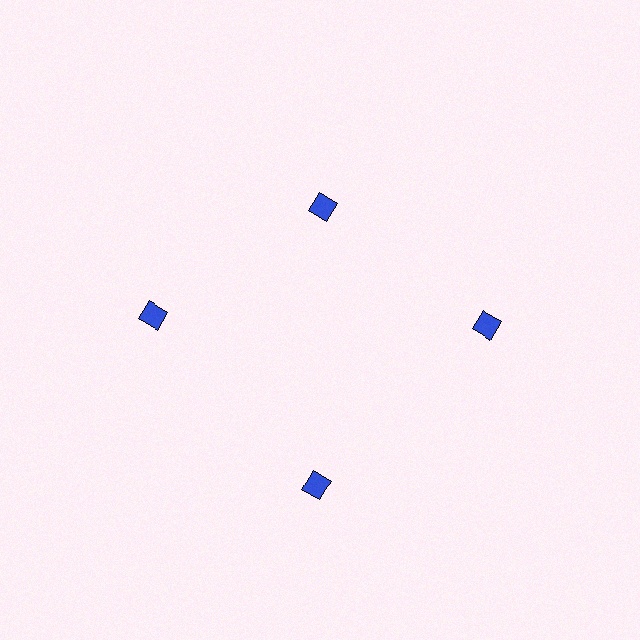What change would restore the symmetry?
The symmetry would be restored by moving it outward, back onto the ring so that all 4 diamonds sit at equal angles and equal distance from the center.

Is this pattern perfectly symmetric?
No. The 4 blue diamonds are arranged in a ring, but one element near the 12 o'clock position is pulled inward toward the center, breaking the 4-fold rotational symmetry.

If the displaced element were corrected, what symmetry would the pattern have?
It would have 4-fold rotational symmetry — the pattern would map onto itself every 90 degrees.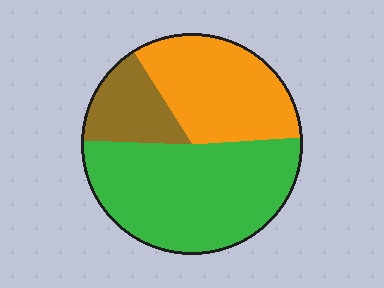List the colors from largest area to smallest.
From largest to smallest: green, orange, brown.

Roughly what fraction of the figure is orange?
Orange covers 33% of the figure.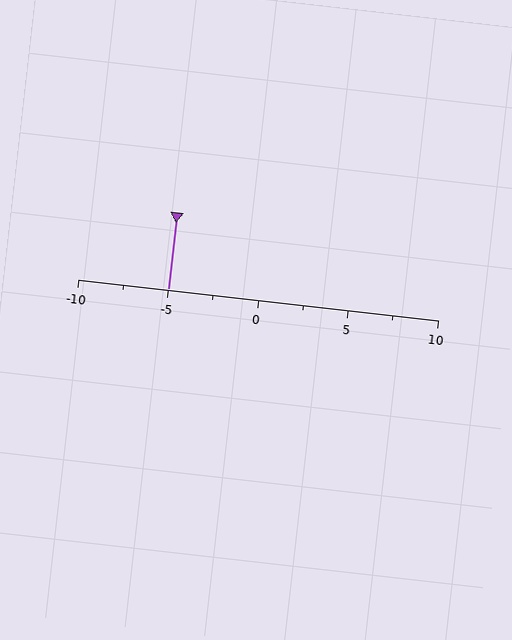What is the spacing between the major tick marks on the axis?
The major ticks are spaced 5 apart.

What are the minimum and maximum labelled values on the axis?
The axis runs from -10 to 10.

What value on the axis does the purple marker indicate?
The marker indicates approximately -5.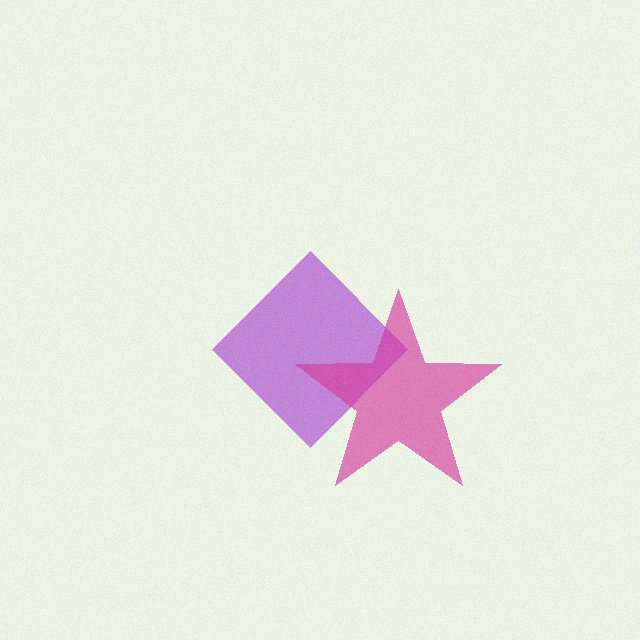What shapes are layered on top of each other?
The layered shapes are: a purple diamond, a magenta star.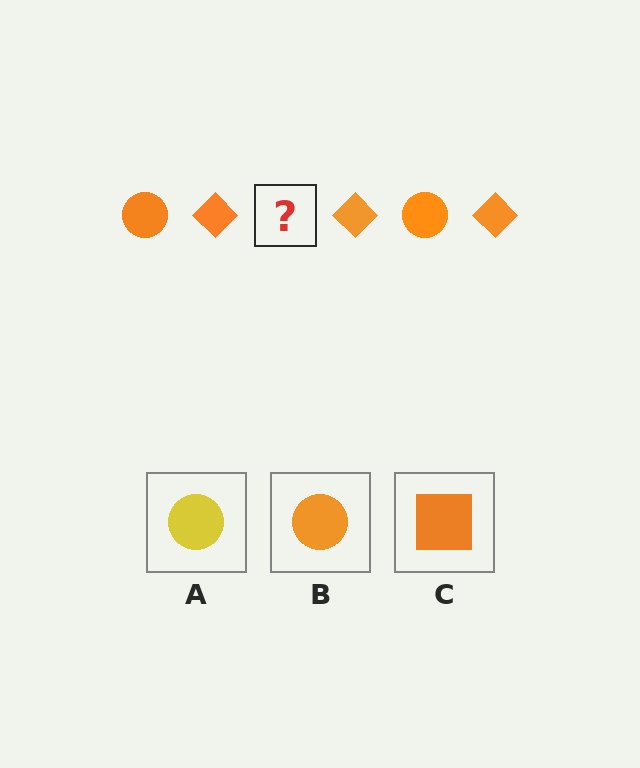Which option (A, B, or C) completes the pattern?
B.